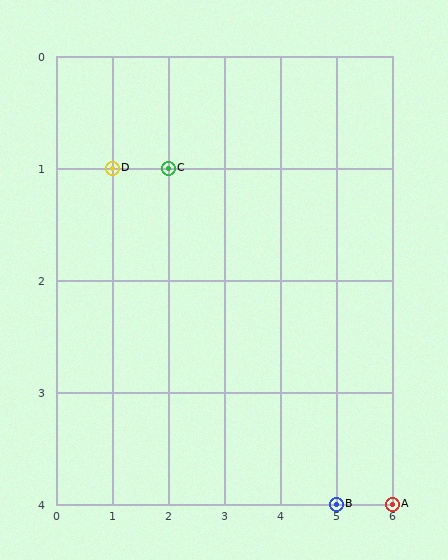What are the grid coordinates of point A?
Point A is at grid coordinates (6, 4).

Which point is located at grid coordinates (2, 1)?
Point C is at (2, 1).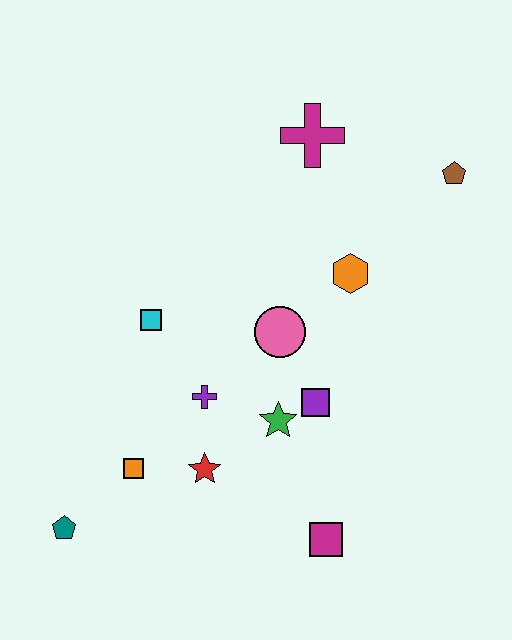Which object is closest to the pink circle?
The purple square is closest to the pink circle.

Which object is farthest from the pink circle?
The teal pentagon is farthest from the pink circle.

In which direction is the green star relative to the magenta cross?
The green star is below the magenta cross.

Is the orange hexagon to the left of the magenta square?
No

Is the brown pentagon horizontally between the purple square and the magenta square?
No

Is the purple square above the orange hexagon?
No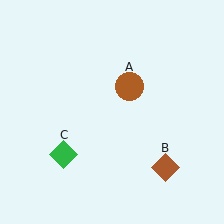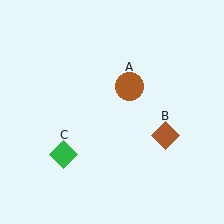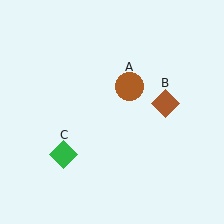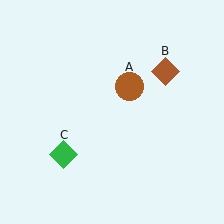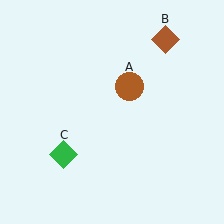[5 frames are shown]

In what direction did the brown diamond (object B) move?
The brown diamond (object B) moved up.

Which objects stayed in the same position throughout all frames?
Brown circle (object A) and green diamond (object C) remained stationary.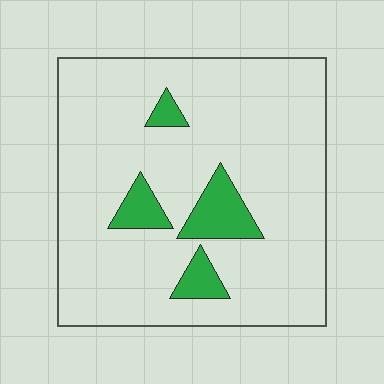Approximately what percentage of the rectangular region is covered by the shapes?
Approximately 10%.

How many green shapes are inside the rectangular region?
4.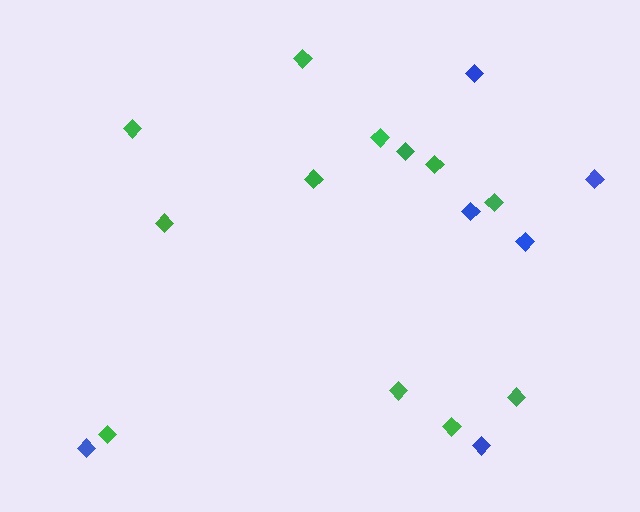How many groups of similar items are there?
There are 2 groups: one group of blue diamonds (6) and one group of green diamonds (12).